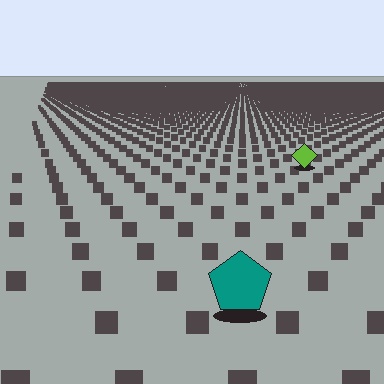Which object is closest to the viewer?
The teal pentagon is closest. The texture marks near it are larger and more spread out.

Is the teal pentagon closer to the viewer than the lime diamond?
Yes. The teal pentagon is closer — you can tell from the texture gradient: the ground texture is coarser near it.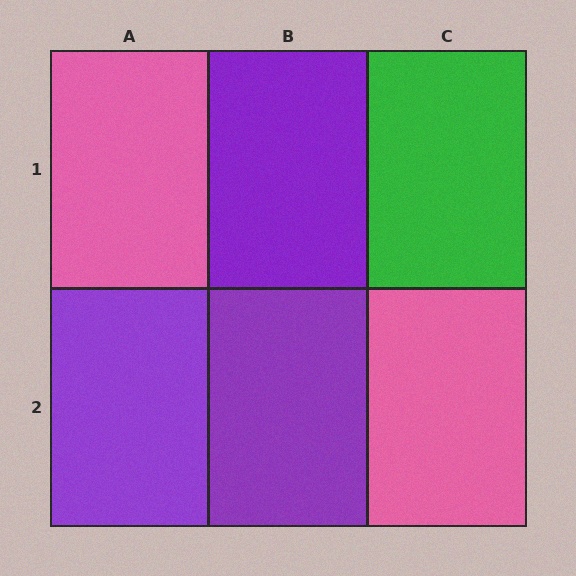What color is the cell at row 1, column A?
Pink.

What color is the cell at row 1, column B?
Purple.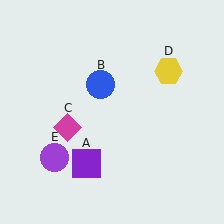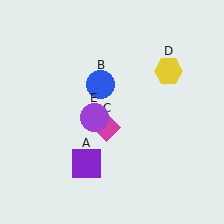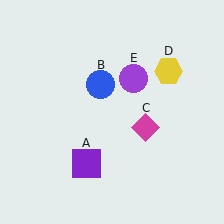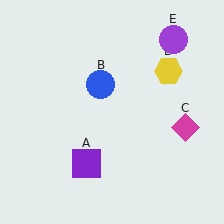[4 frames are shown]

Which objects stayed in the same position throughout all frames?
Purple square (object A) and blue circle (object B) and yellow hexagon (object D) remained stationary.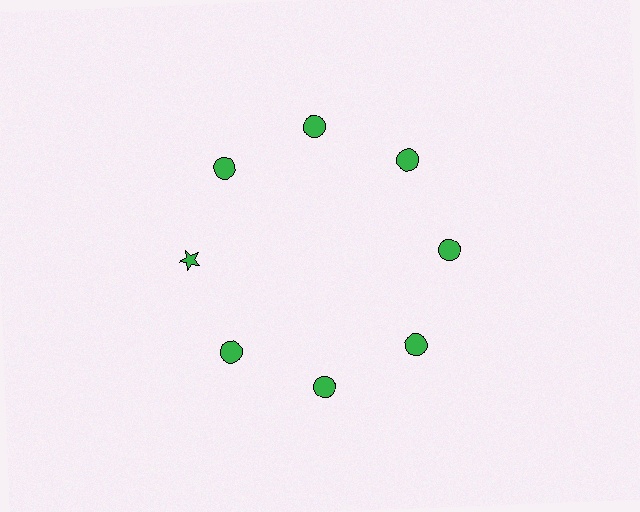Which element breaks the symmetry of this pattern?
The green star at roughly the 9 o'clock position breaks the symmetry. All other shapes are green circles.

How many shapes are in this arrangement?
There are 8 shapes arranged in a ring pattern.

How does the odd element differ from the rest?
It has a different shape: star instead of circle.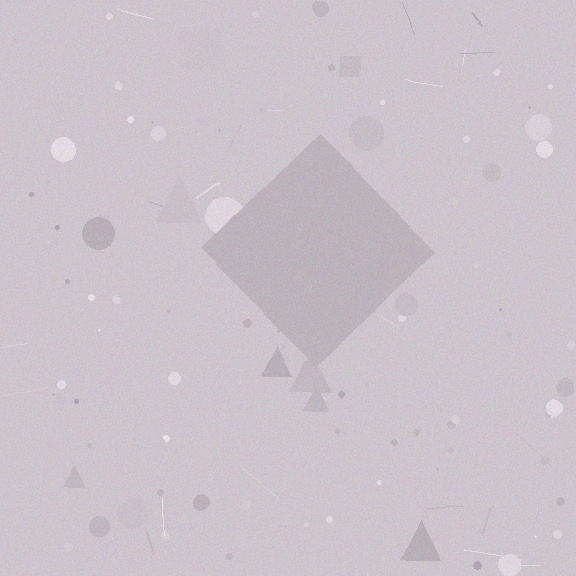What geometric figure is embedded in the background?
A diamond is embedded in the background.